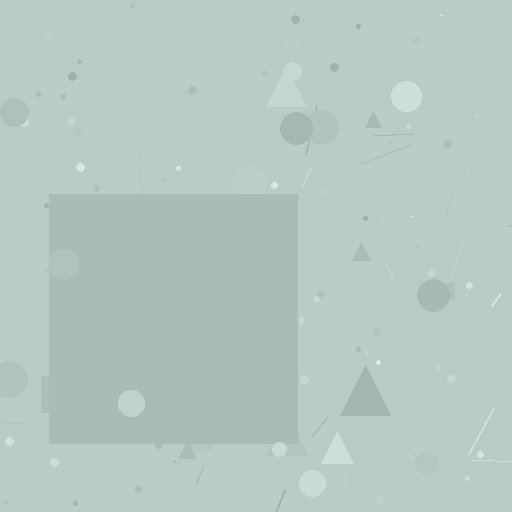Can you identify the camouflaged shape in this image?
The camouflaged shape is a square.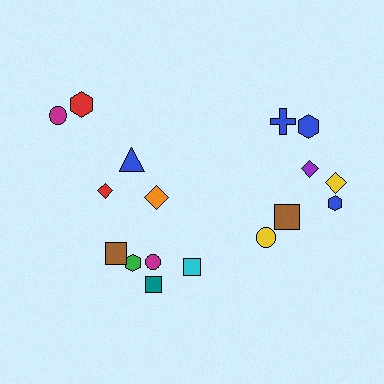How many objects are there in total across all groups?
There are 17 objects.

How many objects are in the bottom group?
There are 7 objects.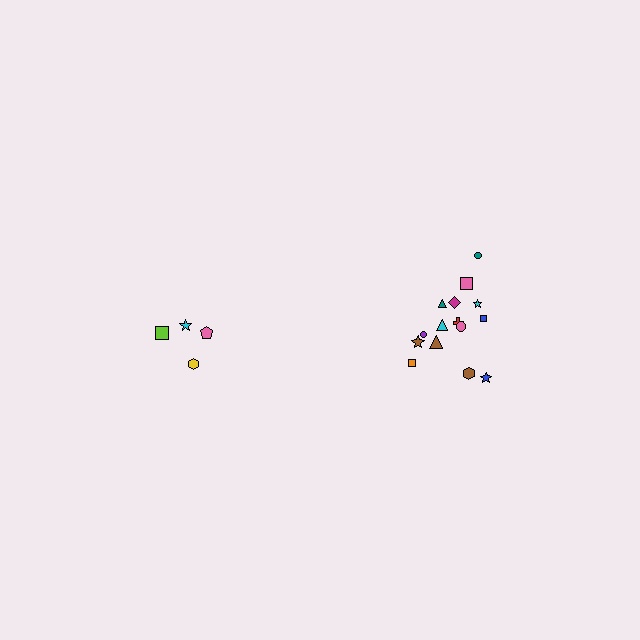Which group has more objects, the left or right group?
The right group.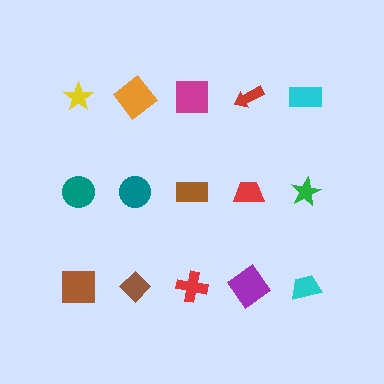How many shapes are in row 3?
5 shapes.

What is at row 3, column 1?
A brown square.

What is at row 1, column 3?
A magenta square.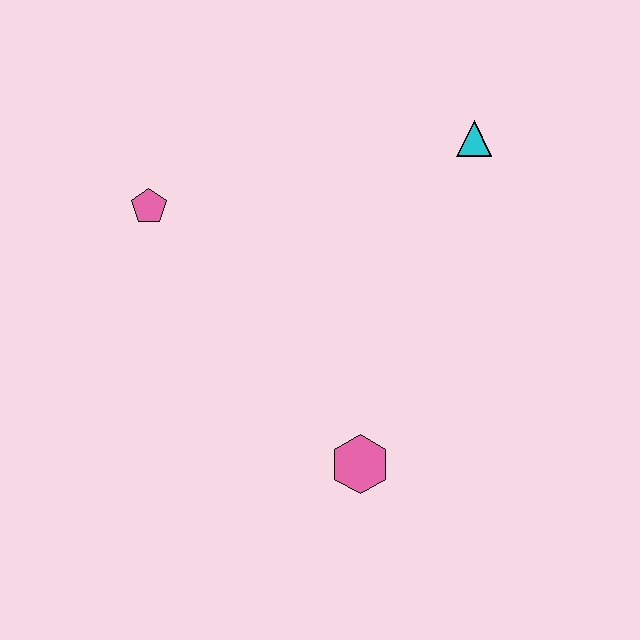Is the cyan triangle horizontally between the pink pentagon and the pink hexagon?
No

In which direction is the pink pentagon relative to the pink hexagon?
The pink pentagon is above the pink hexagon.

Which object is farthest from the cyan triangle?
The pink hexagon is farthest from the cyan triangle.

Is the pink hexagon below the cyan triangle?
Yes